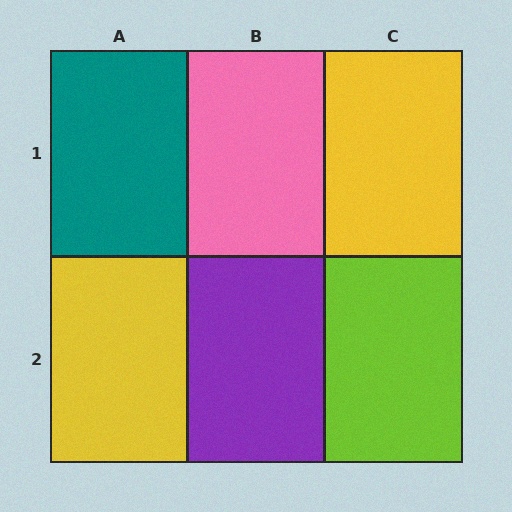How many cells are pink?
1 cell is pink.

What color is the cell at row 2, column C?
Lime.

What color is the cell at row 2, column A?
Yellow.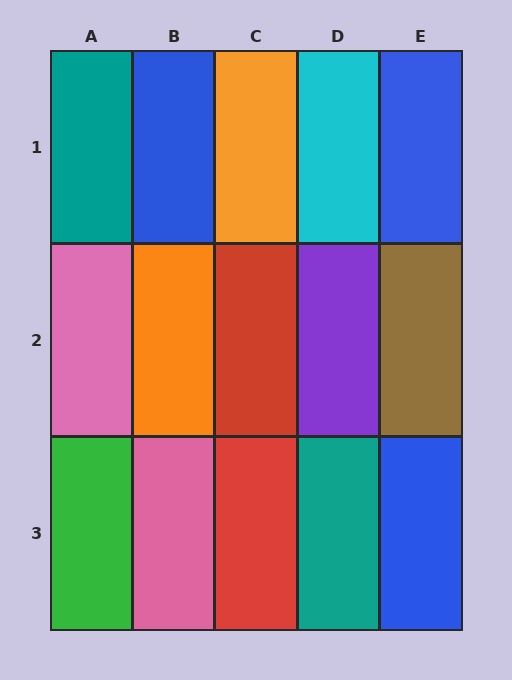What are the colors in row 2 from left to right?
Pink, orange, red, purple, brown.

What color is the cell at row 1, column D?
Cyan.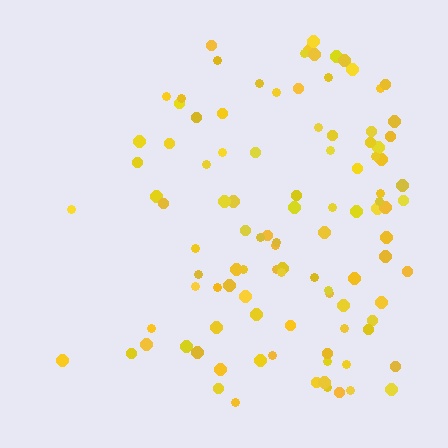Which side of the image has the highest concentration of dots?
The right.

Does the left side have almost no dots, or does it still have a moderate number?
Still a moderate number, just noticeably fewer than the right.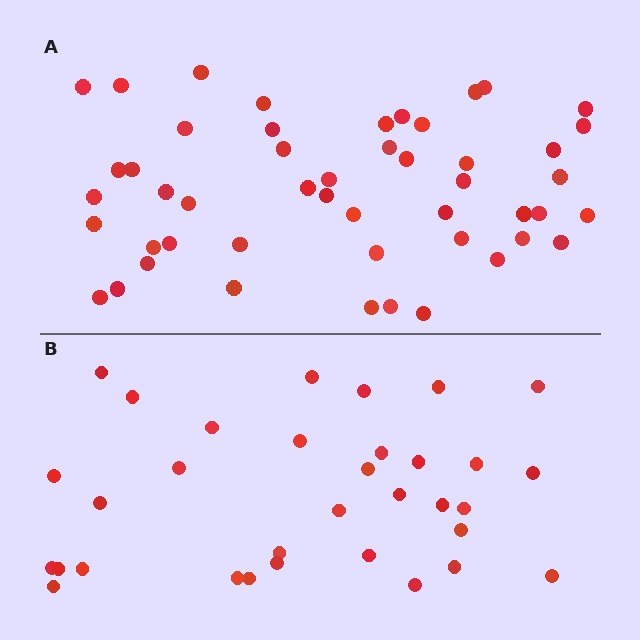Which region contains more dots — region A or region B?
Region A (the top region) has more dots.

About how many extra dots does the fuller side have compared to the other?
Region A has approximately 15 more dots than region B.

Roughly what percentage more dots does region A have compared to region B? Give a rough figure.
About 50% more.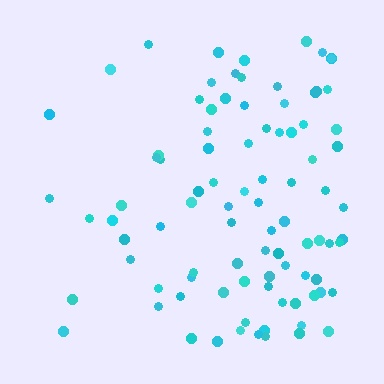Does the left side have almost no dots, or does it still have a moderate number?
Still a moderate number, just noticeably fewer than the right.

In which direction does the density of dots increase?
From left to right, with the right side densest.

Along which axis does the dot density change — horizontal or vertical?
Horizontal.